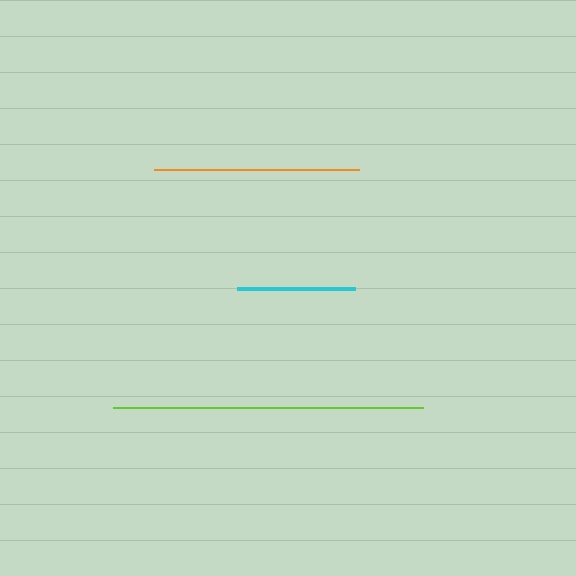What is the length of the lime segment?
The lime segment is approximately 309 pixels long.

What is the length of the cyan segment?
The cyan segment is approximately 119 pixels long.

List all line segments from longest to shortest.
From longest to shortest: lime, orange, cyan.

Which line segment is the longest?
The lime line is the longest at approximately 309 pixels.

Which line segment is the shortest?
The cyan line is the shortest at approximately 119 pixels.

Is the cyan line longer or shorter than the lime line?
The lime line is longer than the cyan line.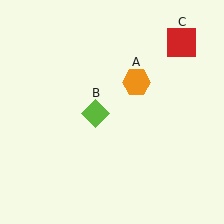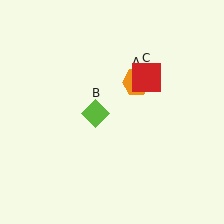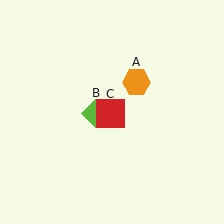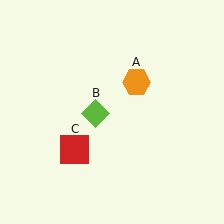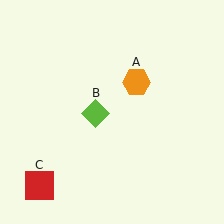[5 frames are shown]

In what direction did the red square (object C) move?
The red square (object C) moved down and to the left.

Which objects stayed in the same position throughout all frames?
Orange hexagon (object A) and lime diamond (object B) remained stationary.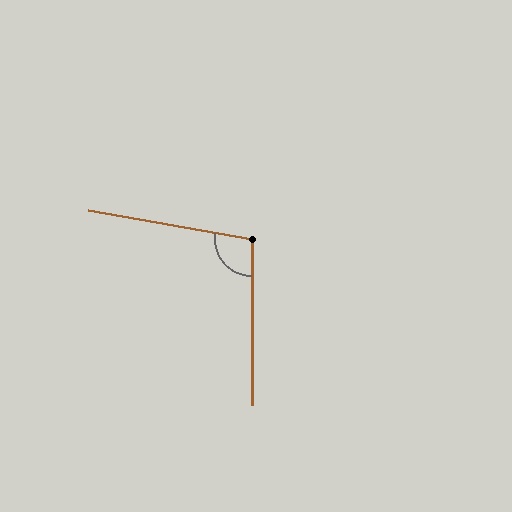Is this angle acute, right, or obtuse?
It is obtuse.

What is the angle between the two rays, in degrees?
Approximately 100 degrees.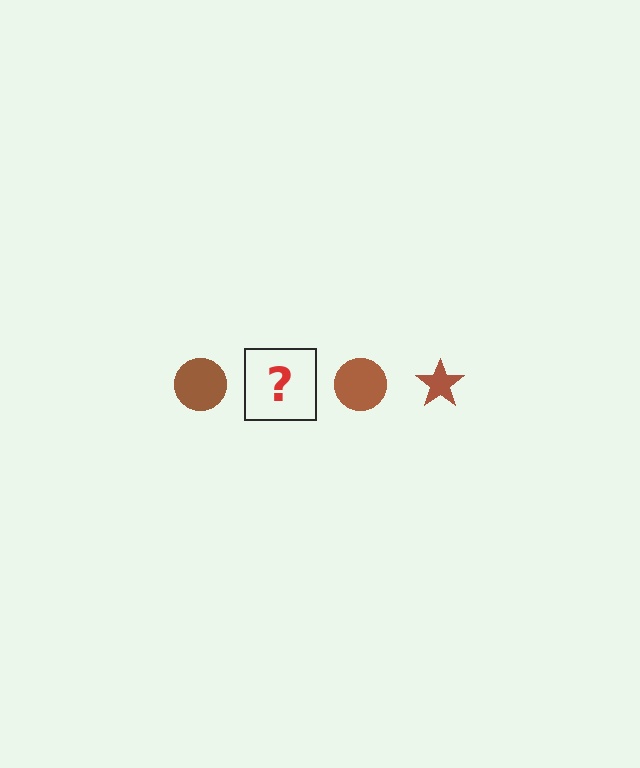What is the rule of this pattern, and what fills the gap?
The rule is that the pattern cycles through circle, star shapes in brown. The gap should be filled with a brown star.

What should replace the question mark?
The question mark should be replaced with a brown star.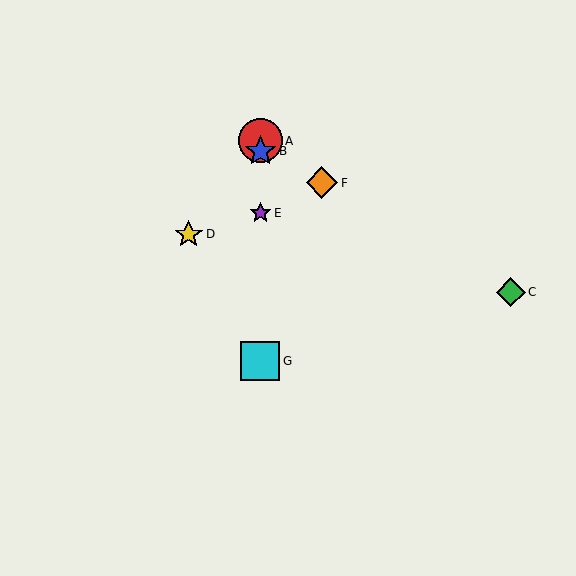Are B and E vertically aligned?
Yes, both are at x≈260.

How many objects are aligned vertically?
4 objects (A, B, E, G) are aligned vertically.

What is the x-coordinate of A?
Object A is at x≈260.